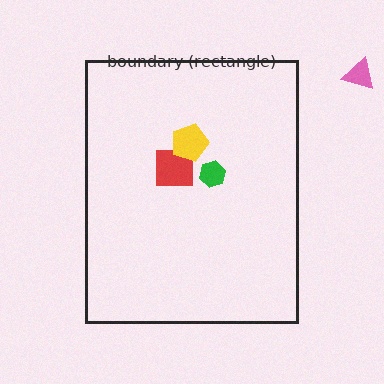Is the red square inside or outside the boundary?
Inside.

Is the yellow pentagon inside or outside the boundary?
Inside.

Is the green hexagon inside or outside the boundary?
Inside.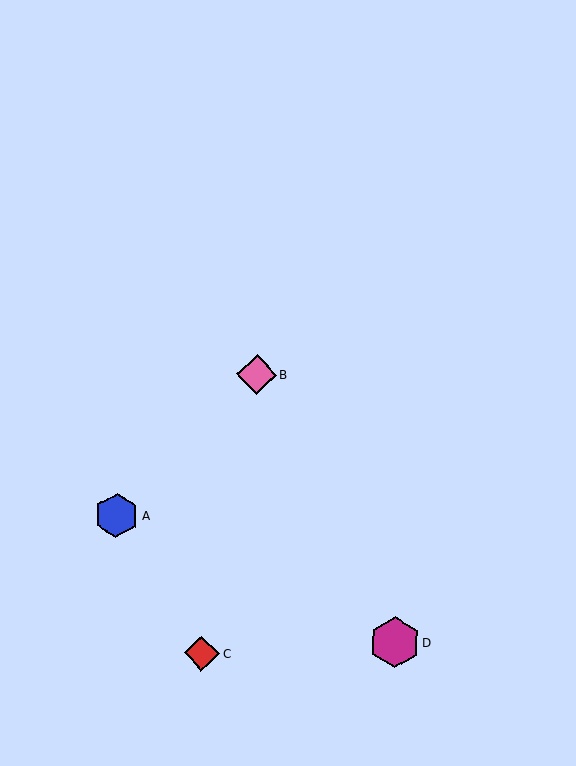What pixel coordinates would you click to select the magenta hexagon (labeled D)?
Click at (395, 642) to select the magenta hexagon D.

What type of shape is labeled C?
Shape C is a red diamond.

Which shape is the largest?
The magenta hexagon (labeled D) is the largest.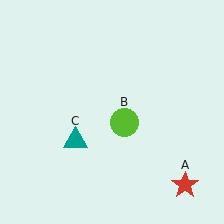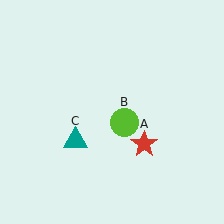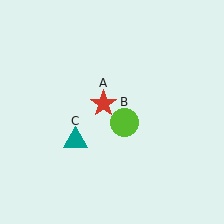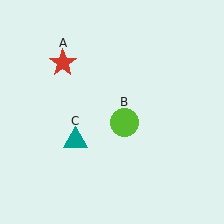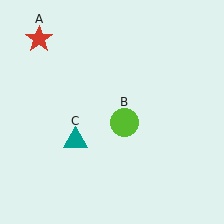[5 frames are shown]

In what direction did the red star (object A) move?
The red star (object A) moved up and to the left.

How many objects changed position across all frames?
1 object changed position: red star (object A).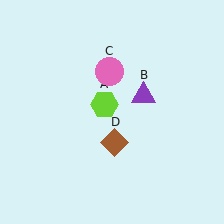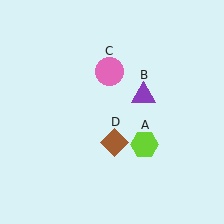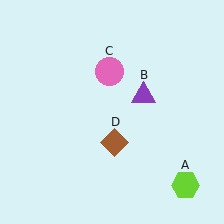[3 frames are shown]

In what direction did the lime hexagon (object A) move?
The lime hexagon (object A) moved down and to the right.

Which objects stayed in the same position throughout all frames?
Purple triangle (object B) and pink circle (object C) and brown diamond (object D) remained stationary.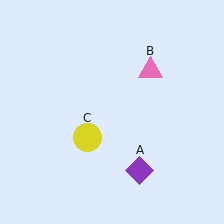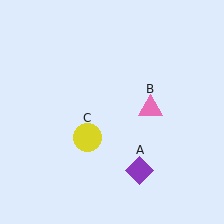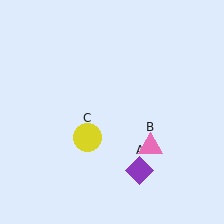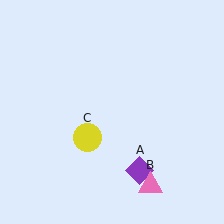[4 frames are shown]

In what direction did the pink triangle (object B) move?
The pink triangle (object B) moved down.